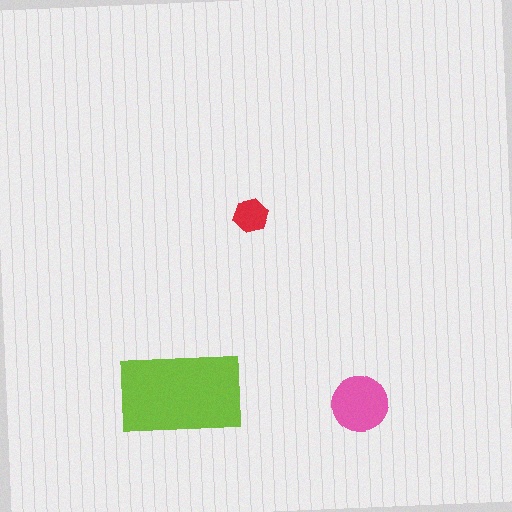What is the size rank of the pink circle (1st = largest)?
2nd.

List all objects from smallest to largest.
The red hexagon, the pink circle, the lime rectangle.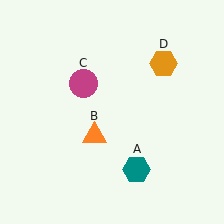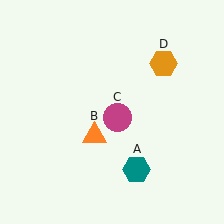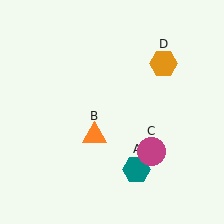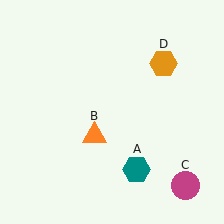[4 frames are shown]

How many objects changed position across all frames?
1 object changed position: magenta circle (object C).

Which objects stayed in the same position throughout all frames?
Teal hexagon (object A) and orange triangle (object B) and orange hexagon (object D) remained stationary.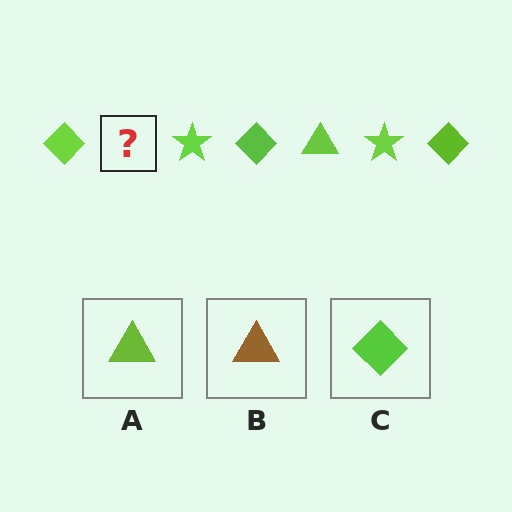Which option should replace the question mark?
Option A.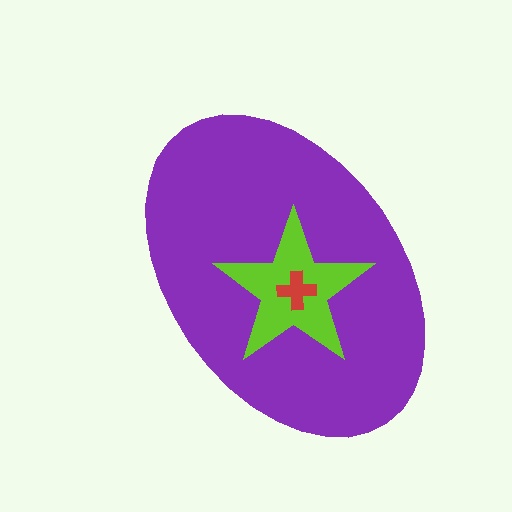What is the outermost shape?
The purple ellipse.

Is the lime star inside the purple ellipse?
Yes.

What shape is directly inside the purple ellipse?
The lime star.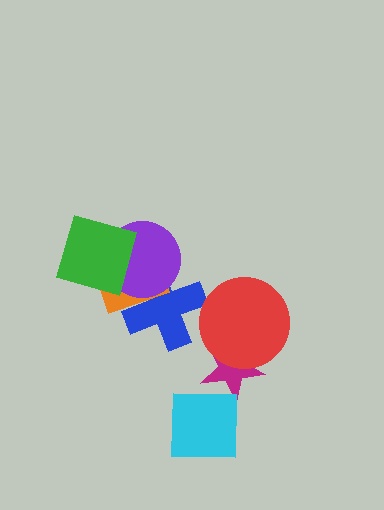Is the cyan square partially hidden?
No, no other shape covers it.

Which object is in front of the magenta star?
The red circle is in front of the magenta star.